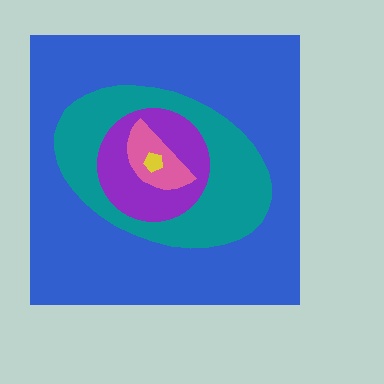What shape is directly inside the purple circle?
The pink semicircle.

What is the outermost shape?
The blue square.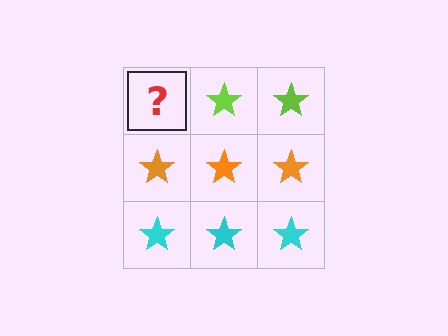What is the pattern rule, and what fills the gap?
The rule is that each row has a consistent color. The gap should be filled with a lime star.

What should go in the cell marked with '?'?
The missing cell should contain a lime star.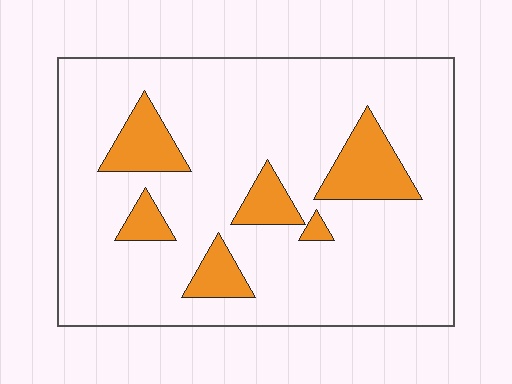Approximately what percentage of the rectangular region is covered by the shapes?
Approximately 15%.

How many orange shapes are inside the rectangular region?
6.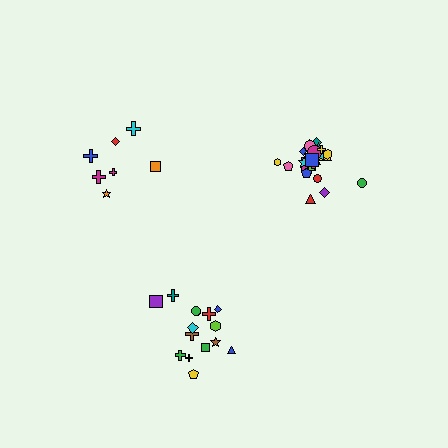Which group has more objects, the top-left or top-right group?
The top-right group.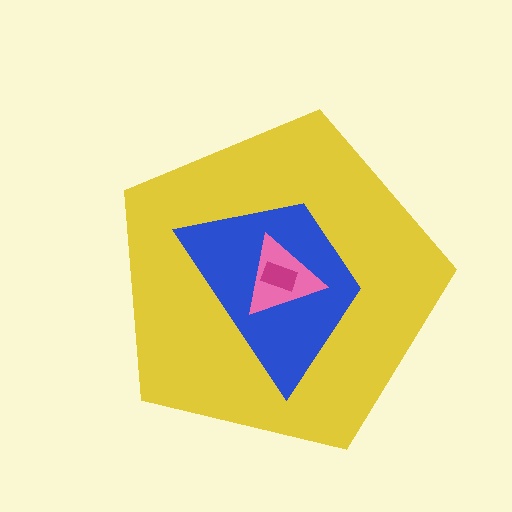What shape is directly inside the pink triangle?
The magenta rectangle.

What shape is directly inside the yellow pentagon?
The blue trapezoid.